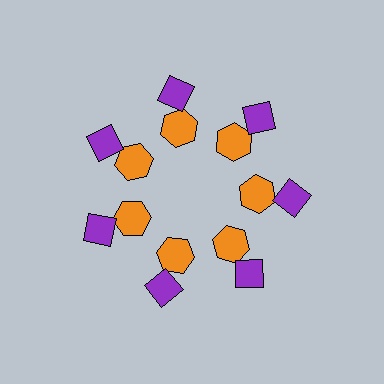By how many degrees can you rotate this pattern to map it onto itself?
The pattern maps onto itself every 51 degrees of rotation.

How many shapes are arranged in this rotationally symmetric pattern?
There are 14 shapes, arranged in 7 groups of 2.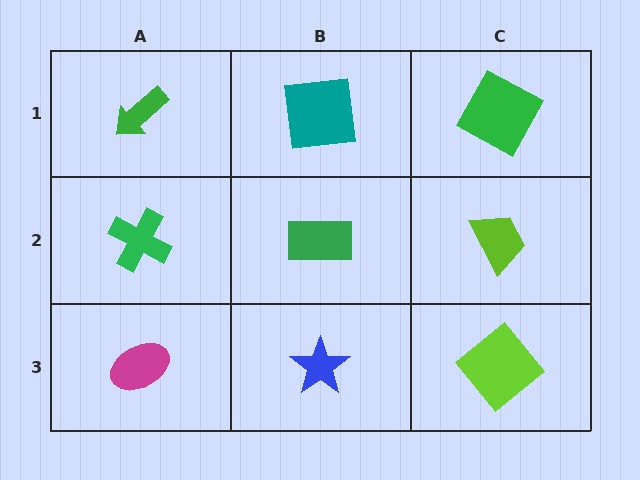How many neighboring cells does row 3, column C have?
2.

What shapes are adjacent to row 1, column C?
A lime trapezoid (row 2, column C), a teal square (row 1, column B).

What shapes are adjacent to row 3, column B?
A green rectangle (row 2, column B), a magenta ellipse (row 3, column A), a lime diamond (row 3, column C).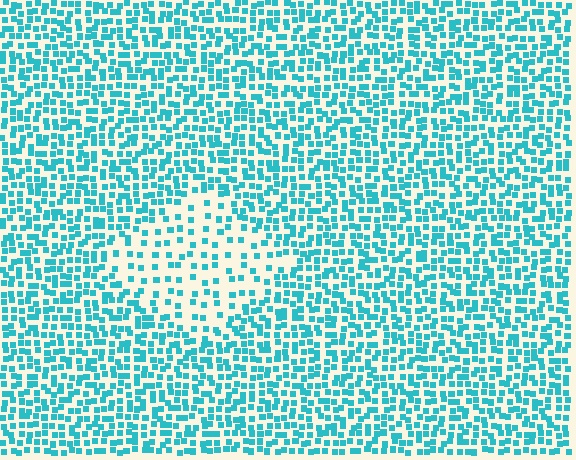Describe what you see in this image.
The image contains small cyan elements arranged at two different densities. A diamond-shaped region is visible where the elements are less densely packed than the surrounding area.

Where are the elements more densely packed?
The elements are more densely packed outside the diamond boundary.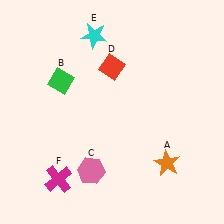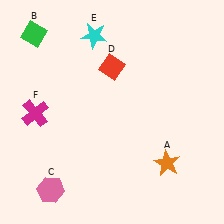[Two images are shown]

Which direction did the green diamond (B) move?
The green diamond (B) moved up.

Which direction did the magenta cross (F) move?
The magenta cross (F) moved up.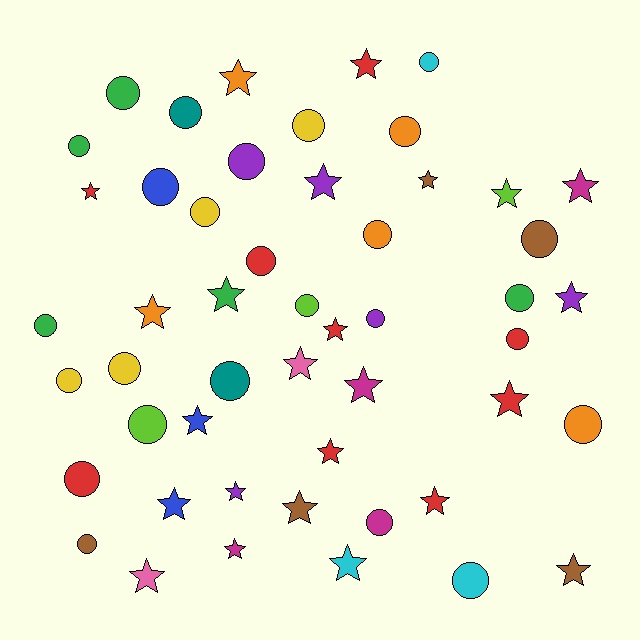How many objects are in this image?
There are 50 objects.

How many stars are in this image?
There are 24 stars.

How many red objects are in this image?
There are 9 red objects.